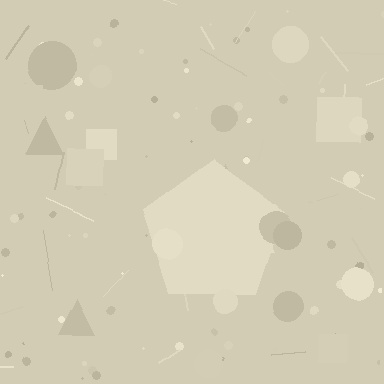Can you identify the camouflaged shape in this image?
The camouflaged shape is a pentagon.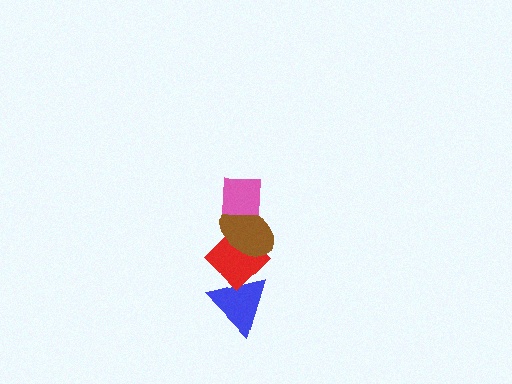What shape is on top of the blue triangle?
The red diamond is on top of the blue triangle.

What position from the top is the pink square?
The pink square is 1st from the top.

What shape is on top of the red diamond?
The brown ellipse is on top of the red diamond.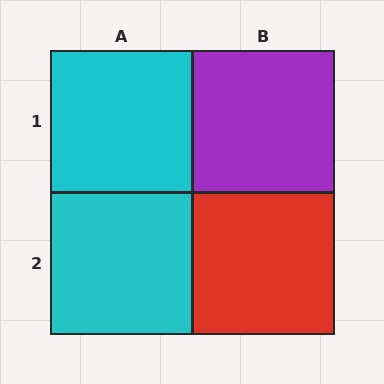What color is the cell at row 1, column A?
Cyan.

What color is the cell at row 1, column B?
Purple.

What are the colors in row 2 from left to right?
Cyan, red.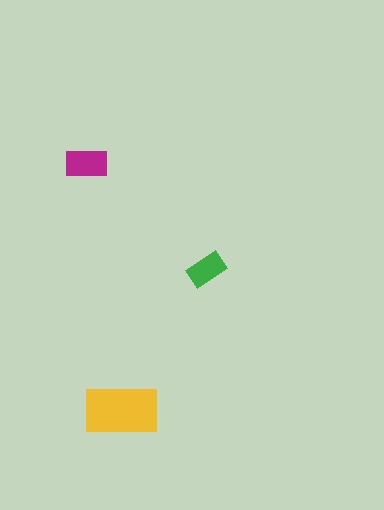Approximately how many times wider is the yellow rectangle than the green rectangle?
About 2 times wider.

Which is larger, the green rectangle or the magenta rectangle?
The magenta one.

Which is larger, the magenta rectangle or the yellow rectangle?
The yellow one.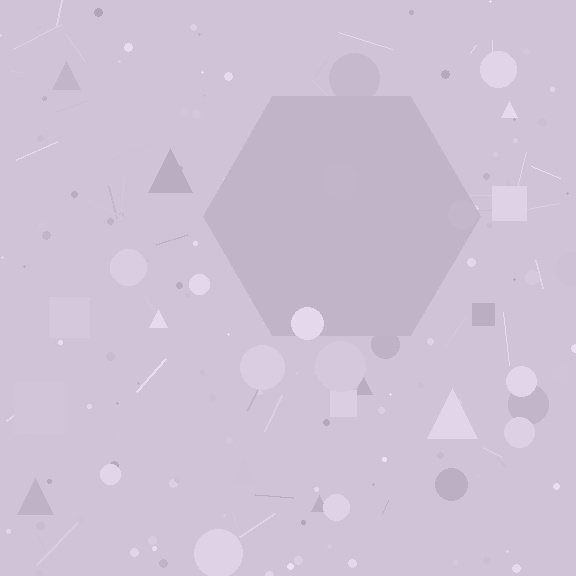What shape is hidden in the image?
A hexagon is hidden in the image.